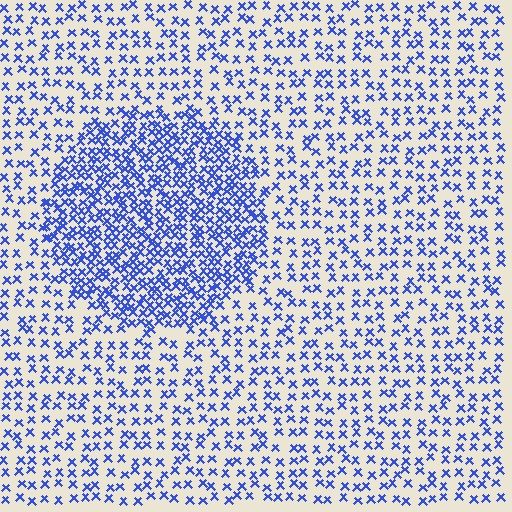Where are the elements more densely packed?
The elements are more densely packed inside the circle boundary.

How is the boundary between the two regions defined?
The boundary is defined by a change in element density (approximately 2.3x ratio). All elements are the same color, size, and shape.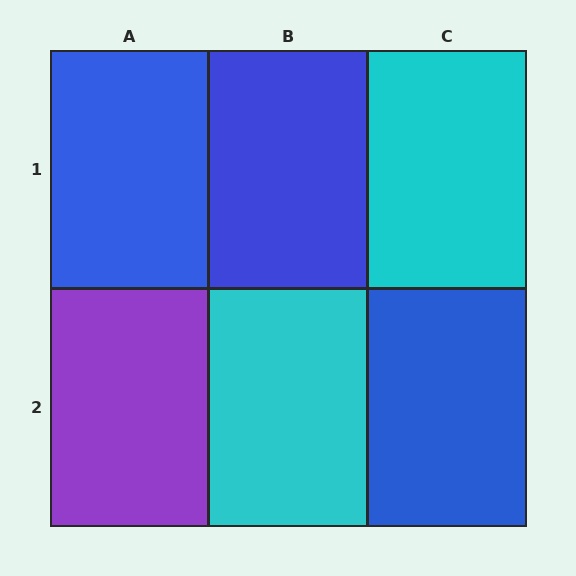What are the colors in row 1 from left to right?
Blue, blue, cyan.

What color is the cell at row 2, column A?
Purple.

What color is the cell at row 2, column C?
Blue.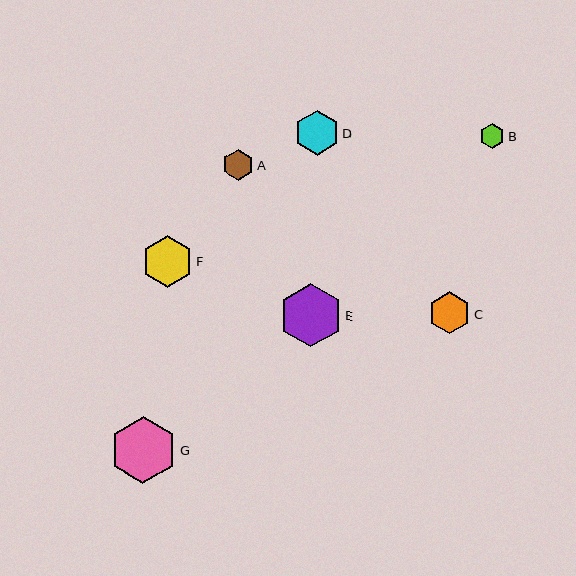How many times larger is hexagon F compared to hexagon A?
Hexagon F is approximately 1.6 times the size of hexagon A.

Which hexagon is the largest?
Hexagon G is the largest with a size of approximately 68 pixels.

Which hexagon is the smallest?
Hexagon B is the smallest with a size of approximately 25 pixels.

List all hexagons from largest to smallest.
From largest to smallest: G, E, F, D, C, A, B.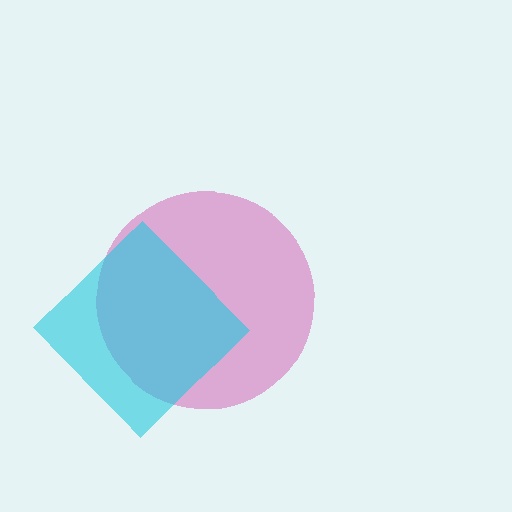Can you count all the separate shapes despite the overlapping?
Yes, there are 2 separate shapes.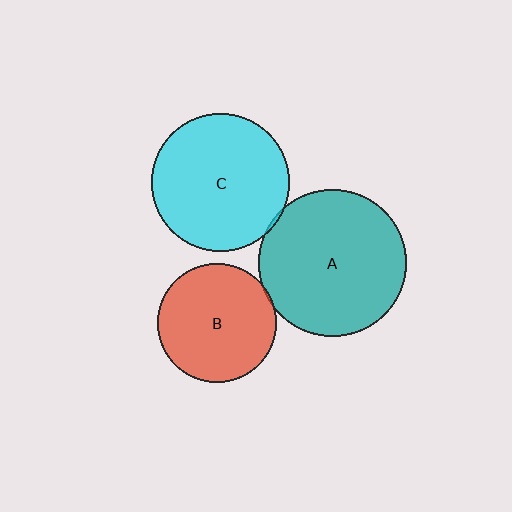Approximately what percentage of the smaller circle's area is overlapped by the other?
Approximately 5%.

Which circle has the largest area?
Circle A (teal).